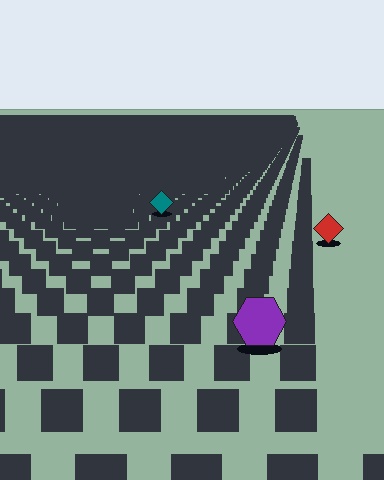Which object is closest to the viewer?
The purple hexagon is closest. The texture marks near it are larger and more spread out.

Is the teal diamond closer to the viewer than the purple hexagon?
No. The purple hexagon is closer — you can tell from the texture gradient: the ground texture is coarser near it.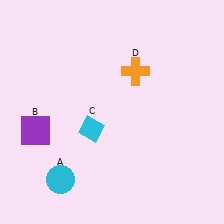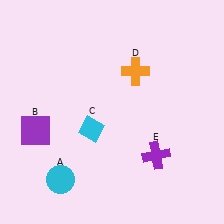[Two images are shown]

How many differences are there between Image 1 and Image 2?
There is 1 difference between the two images.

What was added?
A purple cross (E) was added in Image 2.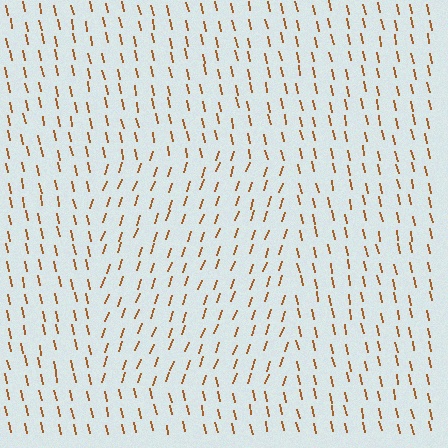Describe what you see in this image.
The image is filled with small brown line segments. A rectangle region in the image has lines oriented differently from the surrounding lines, creating a visible texture boundary.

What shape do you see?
I see a rectangle.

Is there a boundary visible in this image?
Yes, there is a texture boundary formed by a change in line orientation.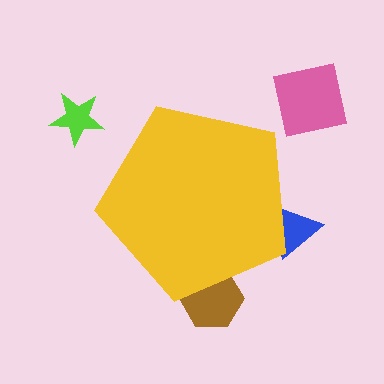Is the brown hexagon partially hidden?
Yes, the brown hexagon is partially hidden behind the yellow pentagon.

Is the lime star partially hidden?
No, the lime star is fully visible.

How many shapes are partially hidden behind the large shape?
2 shapes are partially hidden.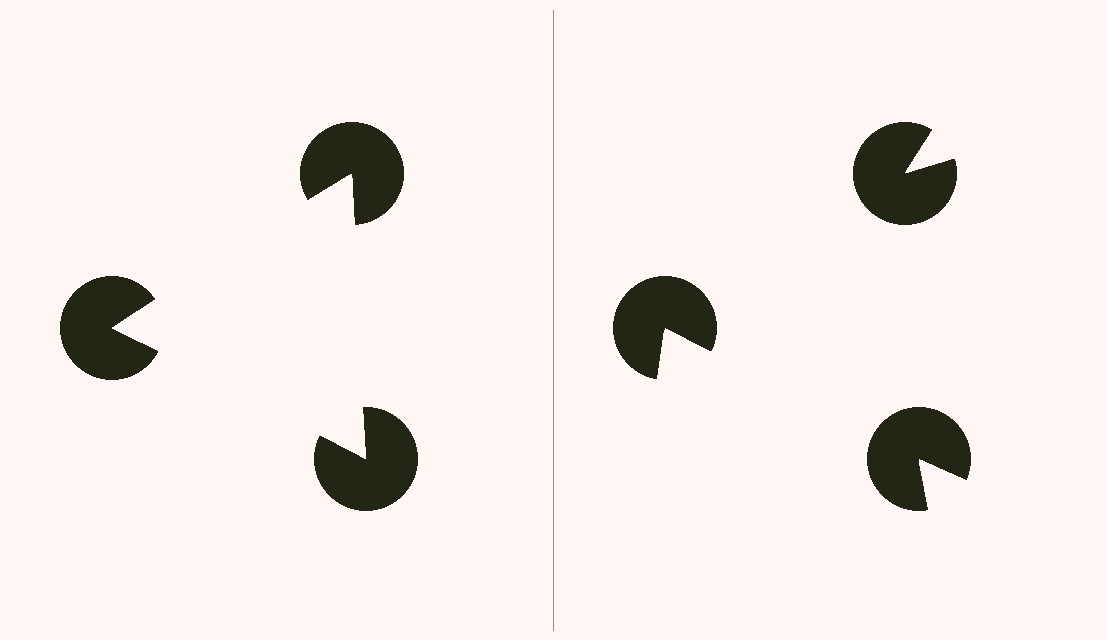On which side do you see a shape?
An illusory triangle appears on the left side. On the right side the wedge cuts are rotated, so no coherent shape forms.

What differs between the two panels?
The pac-man discs are positioned identically on both sides; only the wedge orientations differ. On the left they align to a triangle; on the right they are misaligned.